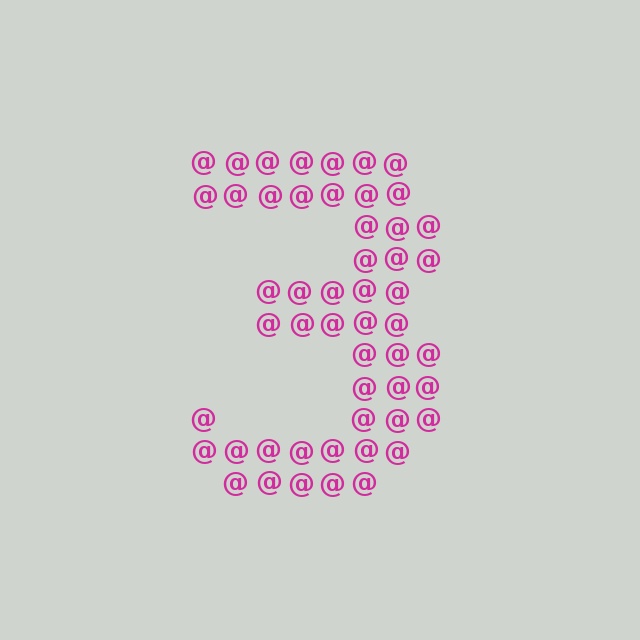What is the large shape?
The large shape is the digit 3.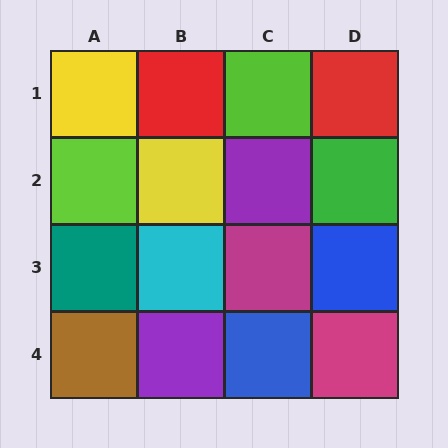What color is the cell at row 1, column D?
Red.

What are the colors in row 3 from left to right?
Teal, cyan, magenta, blue.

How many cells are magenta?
2 cells are magenta.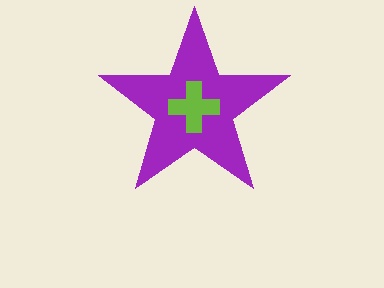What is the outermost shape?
The purple star.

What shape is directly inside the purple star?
The lime cross.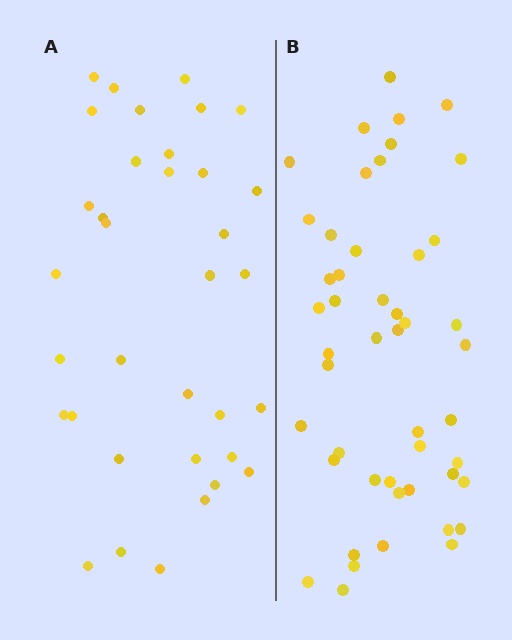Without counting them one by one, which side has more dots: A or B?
Region B (the right region) has more dots.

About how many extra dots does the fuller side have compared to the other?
Region B has approximately 15 more dots than region A.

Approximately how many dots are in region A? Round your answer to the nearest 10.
About 40 dots. (The exact count is 35, which rounds to 40.)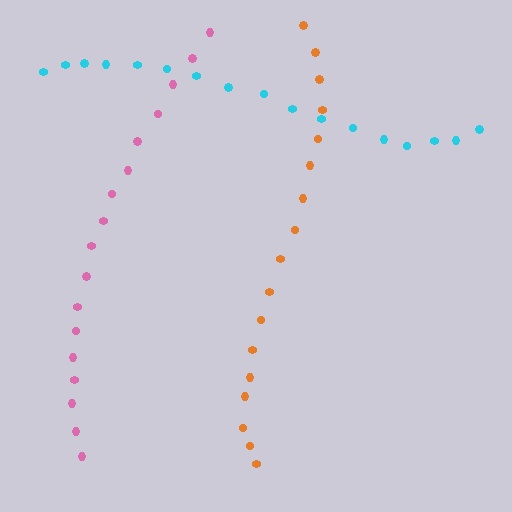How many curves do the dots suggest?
There are 3 distinct paths.